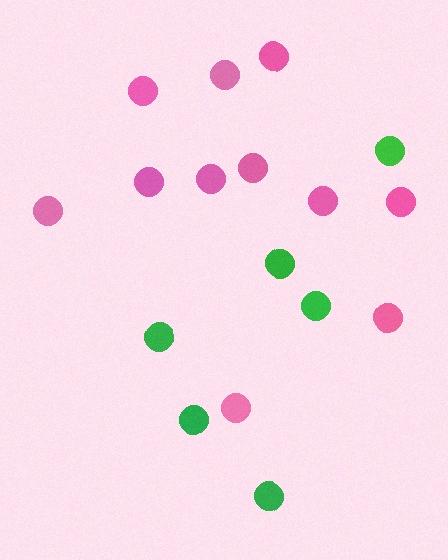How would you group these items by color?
There are 2 groups: one group of pink circles (11) and one group of green circles (6).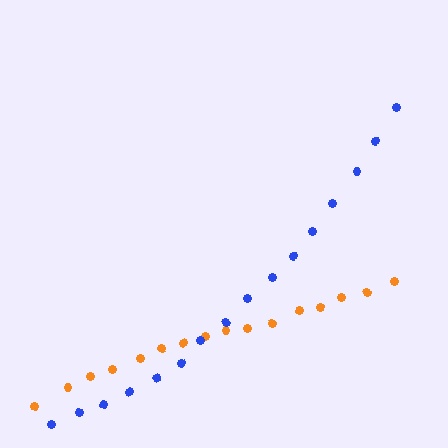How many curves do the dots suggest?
There are 2 distinct paths.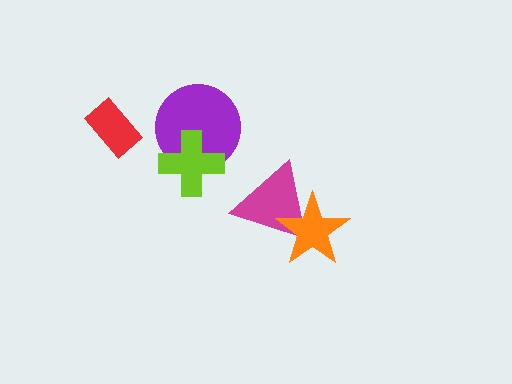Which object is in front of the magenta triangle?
The orange star is in front of the magenta triangle.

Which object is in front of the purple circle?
The lime cross is in front of the purple circle.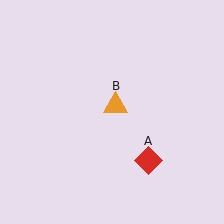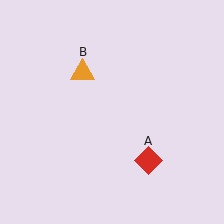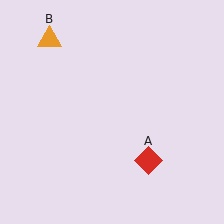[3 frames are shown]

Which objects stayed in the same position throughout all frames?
Red diamond (object A) remained stationary.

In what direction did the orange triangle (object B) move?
The orange triangle (object B) moved up and to the left.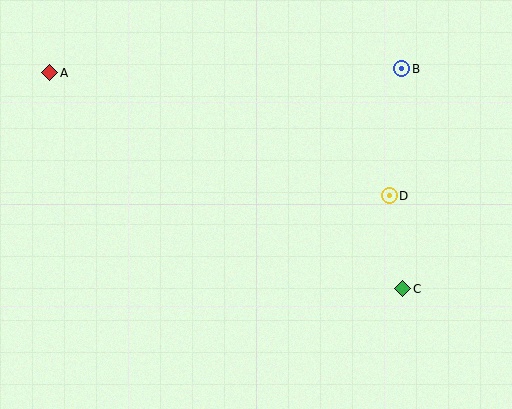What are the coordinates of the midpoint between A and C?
The midpoint between A and C is at (226, 181).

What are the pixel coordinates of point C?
Point C is at (403, 289).